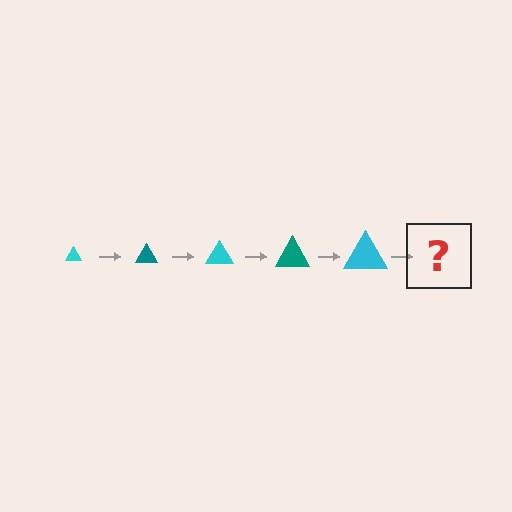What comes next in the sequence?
The next element should be a teal triangle, larger than the previous one.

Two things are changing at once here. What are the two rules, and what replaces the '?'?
The two rules are that the triangle grows larger each step and the color cycles through cyan and teal. The '?' should be a teal triangle, larger than the previous one.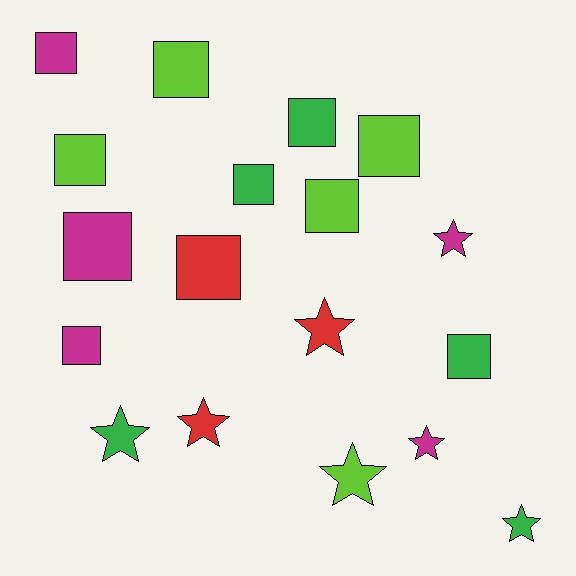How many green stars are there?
There are 2 green stars.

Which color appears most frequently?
Lime, with 5 objects.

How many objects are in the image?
There are 18 objects.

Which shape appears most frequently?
Square, with 11 objects.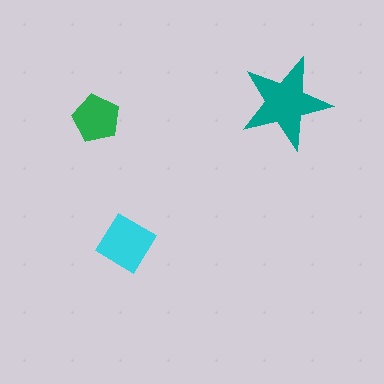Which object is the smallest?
The green pentagon.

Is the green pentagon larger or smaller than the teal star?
Smaller.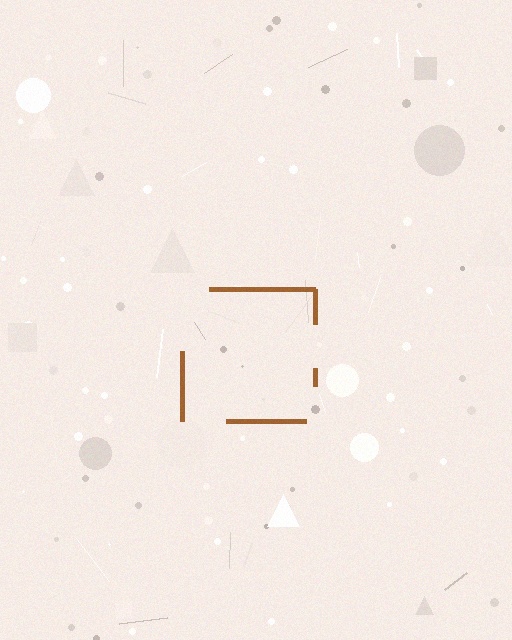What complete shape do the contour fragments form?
The contour fragments form a square.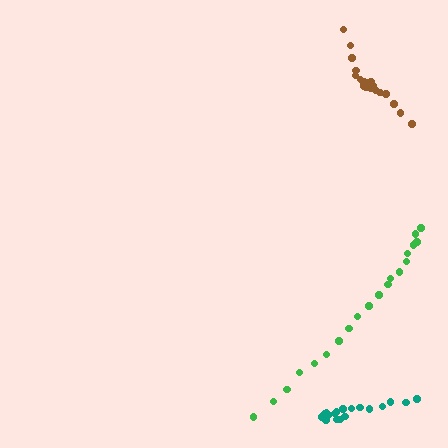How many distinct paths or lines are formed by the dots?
There are 3 distinct paths.